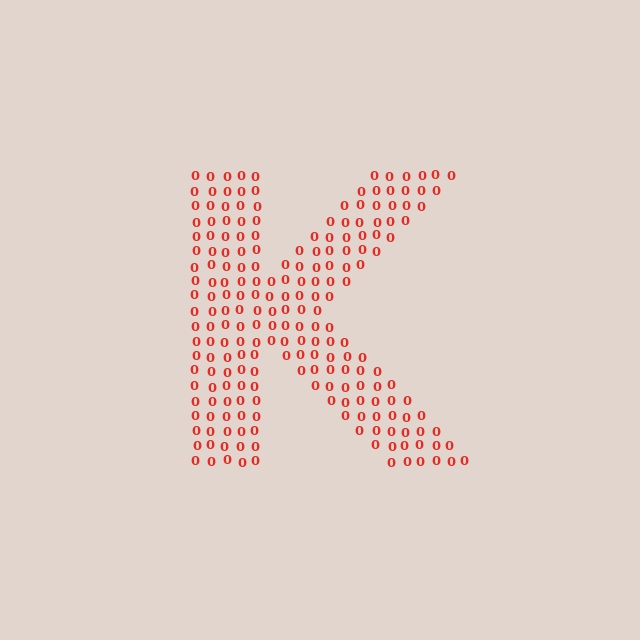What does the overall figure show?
The overall figure shows the letter K.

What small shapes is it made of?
It is made of small digit 0's.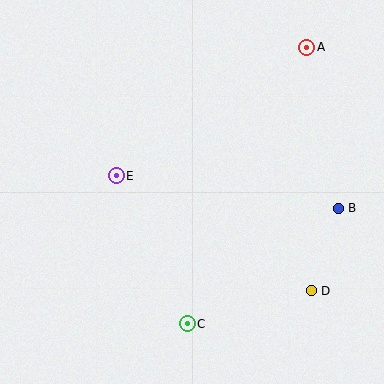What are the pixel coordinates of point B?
Point B is at (338, 208).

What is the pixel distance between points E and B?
The distance between E and B is 225 pixels.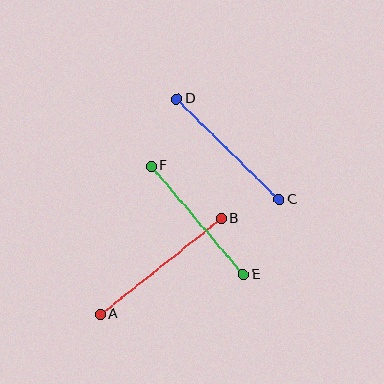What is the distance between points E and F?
The distance is approximately 143 pixels.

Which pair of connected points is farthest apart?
Points A and B are farthest apart.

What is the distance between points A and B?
The distance is approximately 154 pixels.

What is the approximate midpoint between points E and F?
The midpoint is at approximately (197, 220) pixels.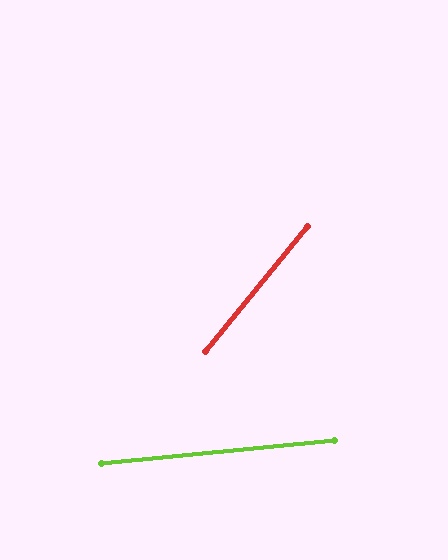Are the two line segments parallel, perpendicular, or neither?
Neither parallel nor perpendicular — they differ by about 45°.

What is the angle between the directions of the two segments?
Approximately 45 degrees.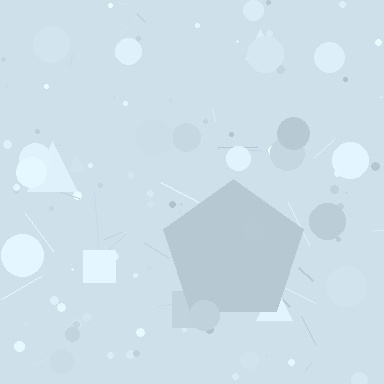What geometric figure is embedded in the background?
A pentagon is embedded in the background.